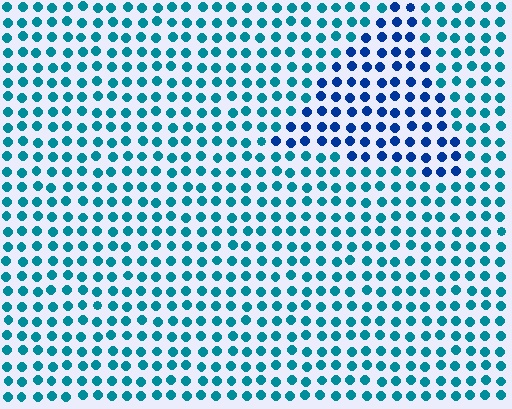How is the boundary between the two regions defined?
The boundary is defined purely by a slight shift in hue (about 34 degrees). Spacing, size, and orientation are identical on both sides.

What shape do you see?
I see a triangle.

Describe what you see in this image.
The image is filled with small teal elements in a uniform arrangement. A triangle-shaped region is visible where the elements are tinted to a slightly different hue, forming a subtle color boundary.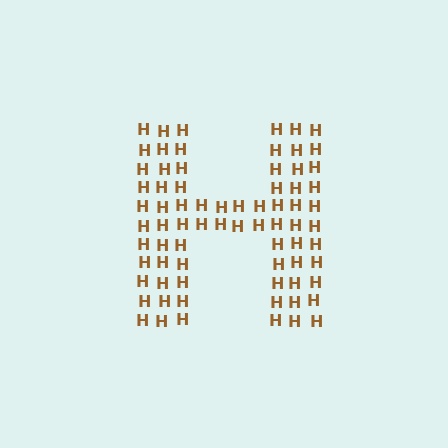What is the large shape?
The large shape is the letter H.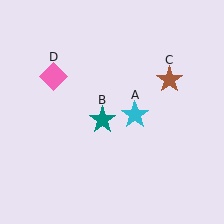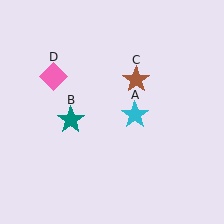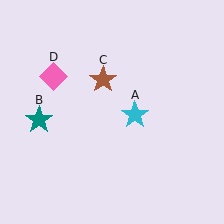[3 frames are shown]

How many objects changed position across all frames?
2 objects changed position: teal star (object B), brown star (object C).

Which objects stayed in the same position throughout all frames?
Cyan star (object A) and pink diamond (object D) remained stationary.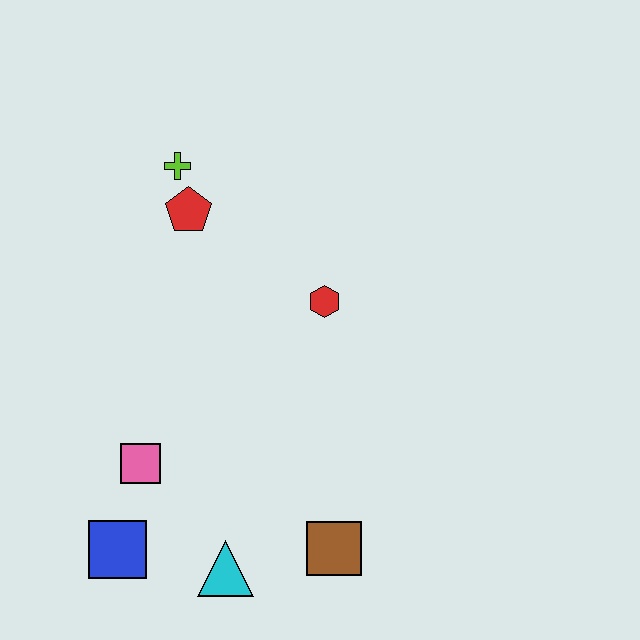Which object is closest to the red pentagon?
The lime cross is closest to the red pentagon.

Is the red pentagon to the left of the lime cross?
No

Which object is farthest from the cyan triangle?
The lime cross is farthest from the cyan triangle.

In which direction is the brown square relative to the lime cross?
The brown square is below the lime cross.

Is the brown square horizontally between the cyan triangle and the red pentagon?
No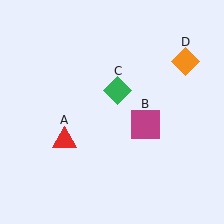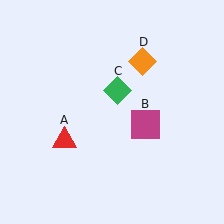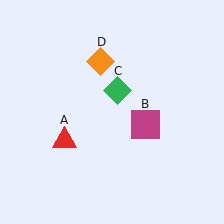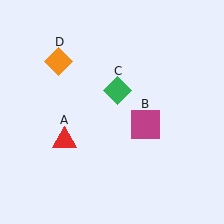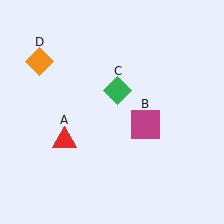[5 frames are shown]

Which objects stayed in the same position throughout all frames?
Red triangle (object A) and magenta square (object B) and green diamond (object C) remained stationary.